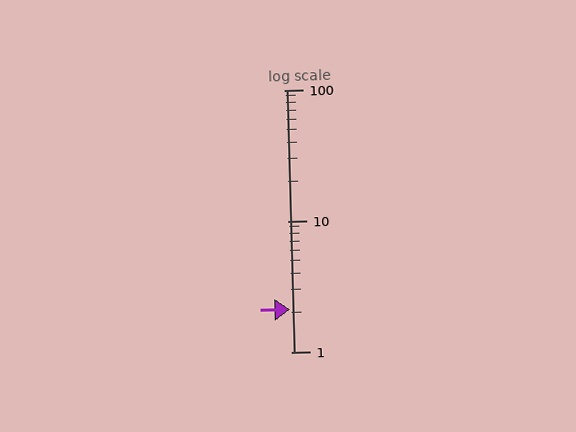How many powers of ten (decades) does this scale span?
The scale spans 2 decades, from 1 to 100.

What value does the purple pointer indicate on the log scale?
The pointer indicates approximately 2.1.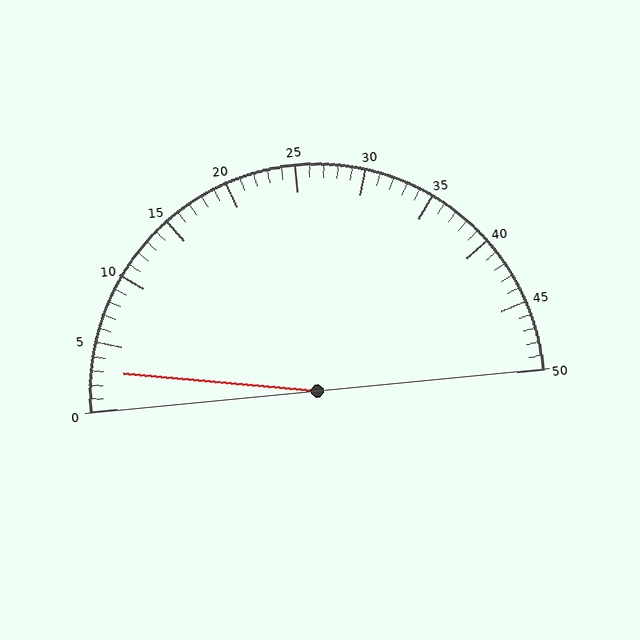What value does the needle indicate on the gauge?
The needle indicates approximately 3.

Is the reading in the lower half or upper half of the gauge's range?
The reading is in the lower half of the range (0 to 50).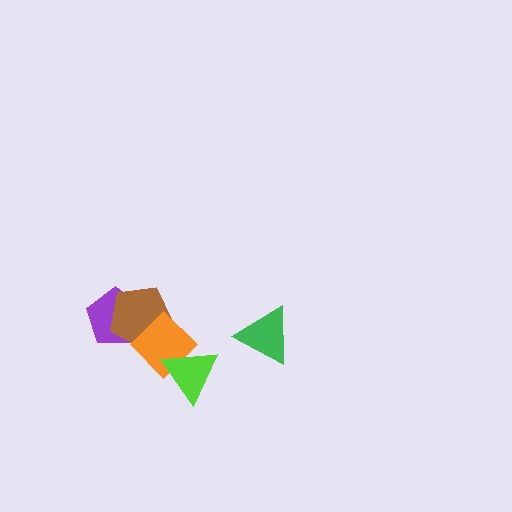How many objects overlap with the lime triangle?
1 object overlaps with the lime triangle.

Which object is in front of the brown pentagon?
The orange diamond is in front of the brown pentagon.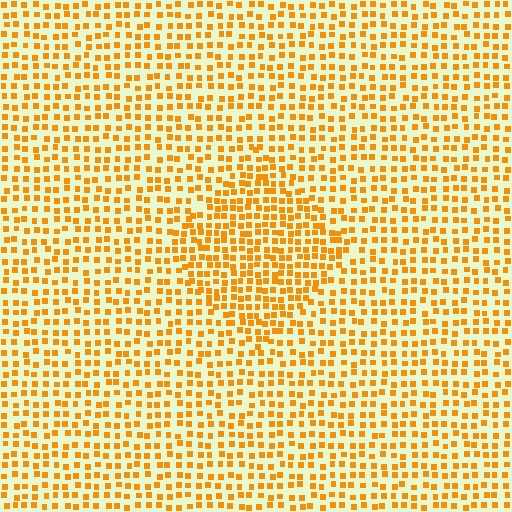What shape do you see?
I see a diamond.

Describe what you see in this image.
The image contains small orange elements arranged at two different densities. A diamond-shaped region is visible where the elements are more densely packed than the surrounding area.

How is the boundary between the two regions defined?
The boundary is defined by a change in element density (approximately 1.6x ratio). All elements are the same color, size, and shape.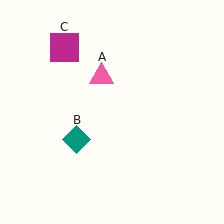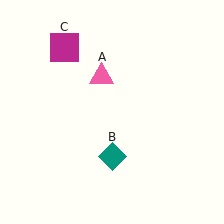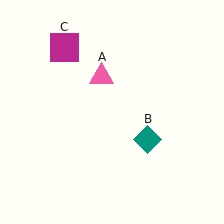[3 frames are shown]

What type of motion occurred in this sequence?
The teal diamond (object B) rotated counterclockwise around the center of the scene.